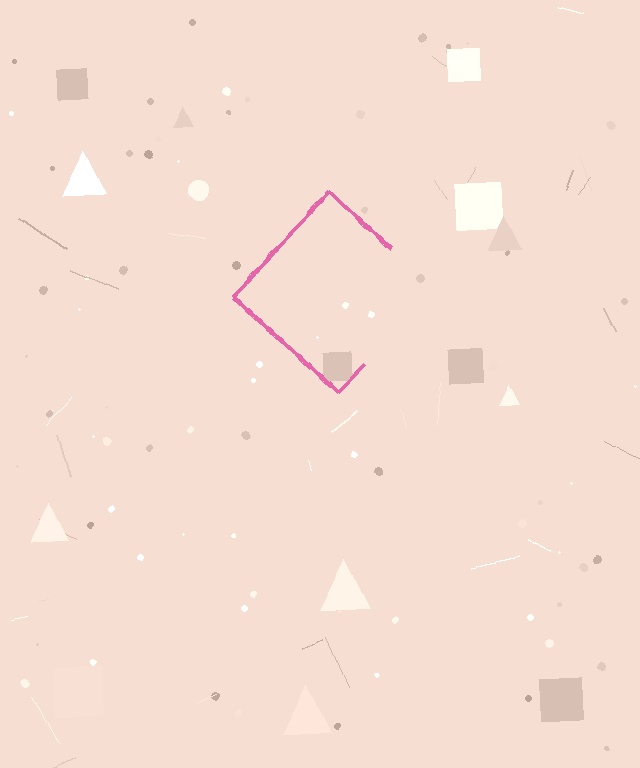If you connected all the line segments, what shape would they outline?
They would outline a diamond.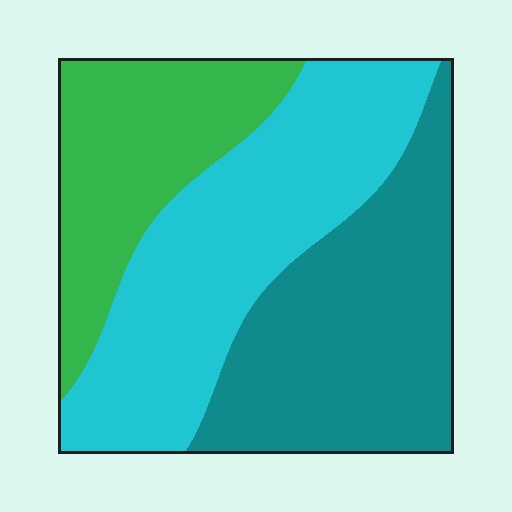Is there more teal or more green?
Teal.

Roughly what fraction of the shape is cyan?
Cyan takes up about two fifths (2/5) of the shape.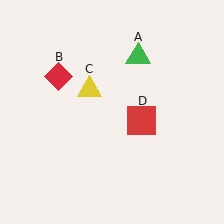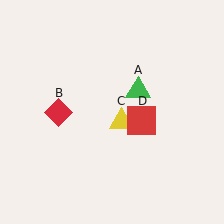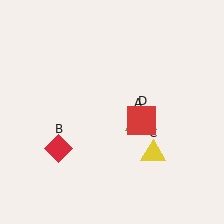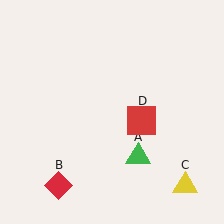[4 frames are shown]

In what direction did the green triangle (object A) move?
The green triangle (object A) moved down.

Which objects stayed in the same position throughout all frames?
Red square (object D) remained stationary.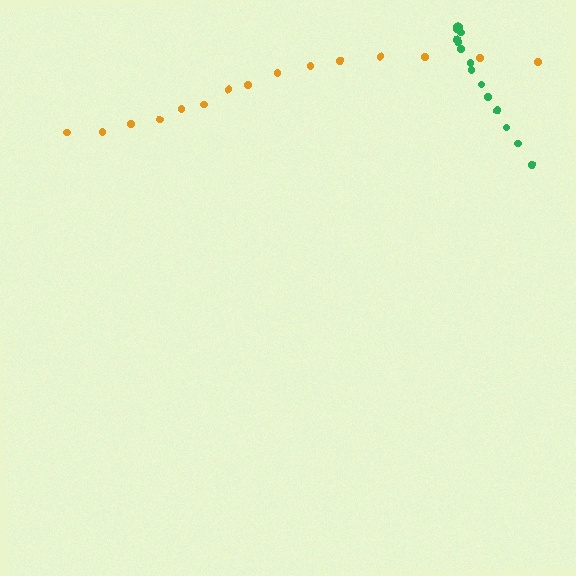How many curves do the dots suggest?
There are 2 distinct paths.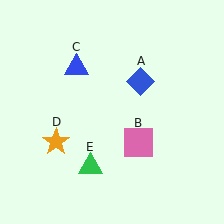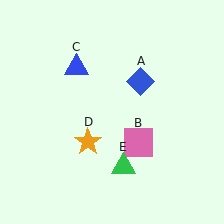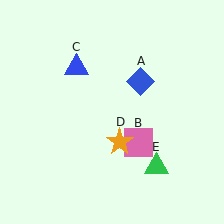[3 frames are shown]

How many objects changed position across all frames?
2 objects changed position: orange star (object D), green triangle (object E).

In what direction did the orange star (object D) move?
The orange star (object D) moved right.